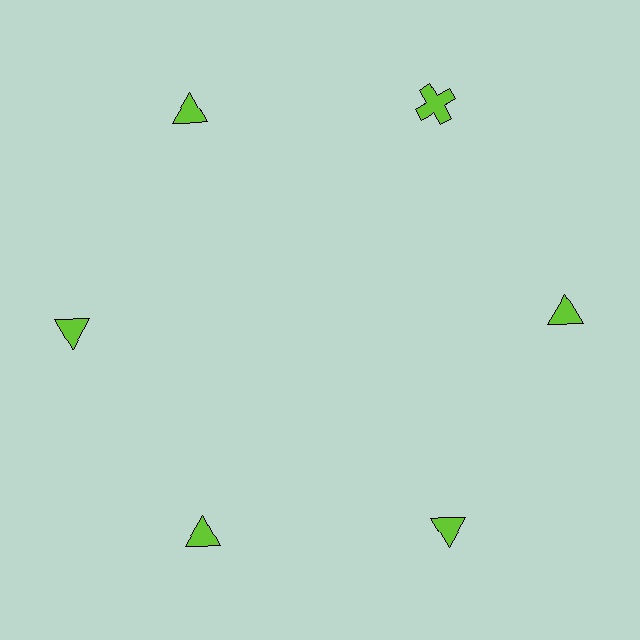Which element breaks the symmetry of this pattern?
The lime cross at roughly the 1 o'clock position breaks the symmetry. All other shapes are lime triangles.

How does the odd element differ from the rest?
It has a different shape: cross instead of triangle.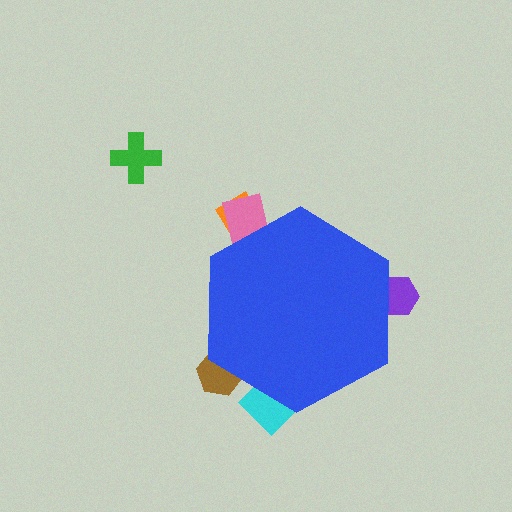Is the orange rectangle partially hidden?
Yes, the orange rectangle is partially hidden behind the blue hexagon.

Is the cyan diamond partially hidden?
Yes, the cyan diamond is partially hidden behind the blue hexagon.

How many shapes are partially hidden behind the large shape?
5 shapes are partially hidden.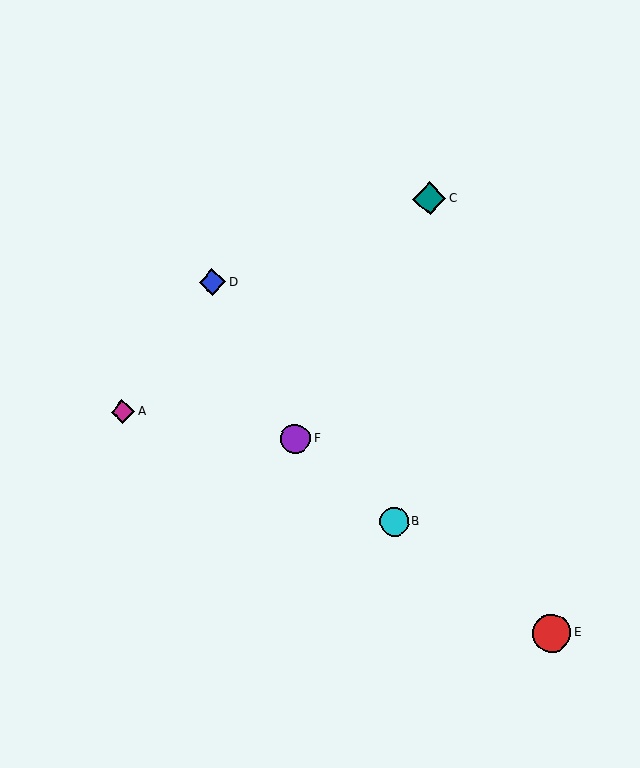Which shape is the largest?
The red circle (labeled E) is the largest.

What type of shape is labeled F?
Shape F is a purple circle.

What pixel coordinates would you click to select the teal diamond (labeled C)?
Click at (429, 199) to select the teal diamond C.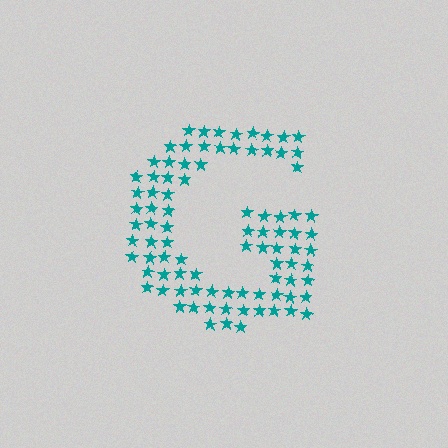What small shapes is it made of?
It is made of small stars.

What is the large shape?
The large shape is the letter G.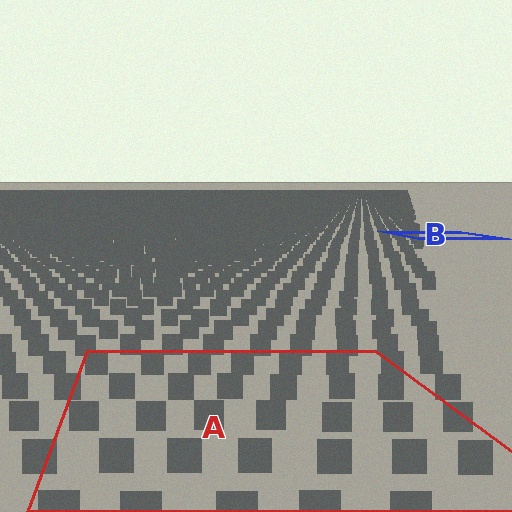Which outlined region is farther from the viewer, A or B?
Region B is farther from the viewer — the texture elements inside it appear smaller and more densely packed.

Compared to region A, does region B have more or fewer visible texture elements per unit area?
Region B has more texture elements per unit area — they are packed more densely because it is farther away.